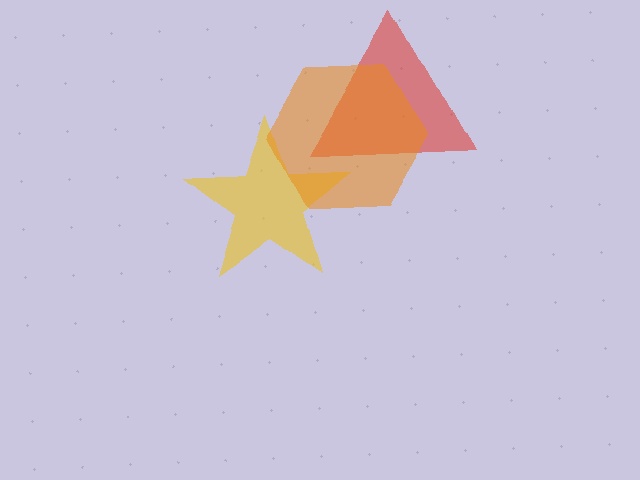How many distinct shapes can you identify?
There are 3 distinct shapes: a yellow star, a red triangle, an orange hexagon.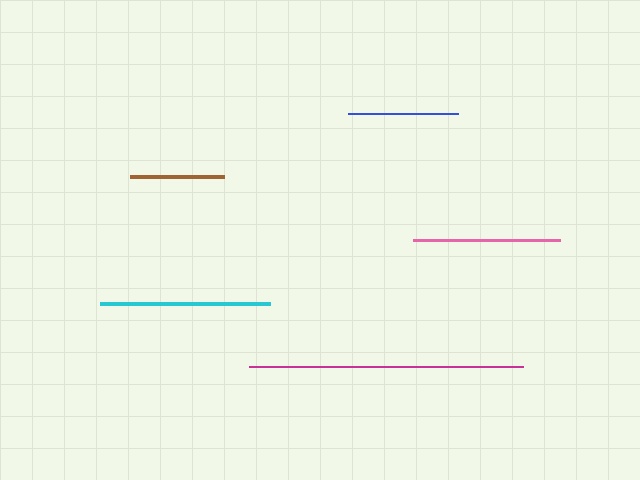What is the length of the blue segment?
The blue segment is approximately 110 pixels long.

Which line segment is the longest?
The magenta line is the longest at approximately 274 pixels.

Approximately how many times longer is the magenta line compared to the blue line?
The magenta line is approximately 2.5 times the length of the blue line.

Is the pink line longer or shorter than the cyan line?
The cyan line is longer than the pink line.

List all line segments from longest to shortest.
From longest to shortest: magenta, cyan, pink, blue, brown.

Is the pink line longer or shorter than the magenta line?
The magenta line is longer than the pink line.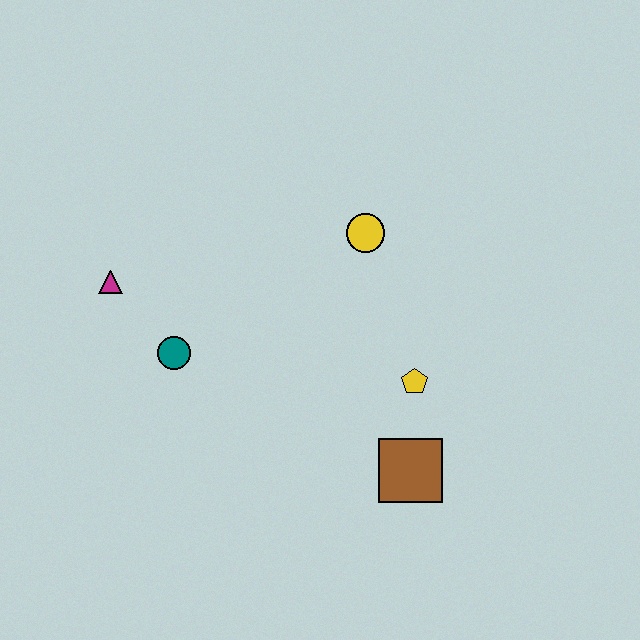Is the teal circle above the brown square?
Yes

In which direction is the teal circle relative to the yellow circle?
The teal circle is to the left of the yellow circle.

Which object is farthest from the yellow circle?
The magenta triangle is farthest from the yellow circle.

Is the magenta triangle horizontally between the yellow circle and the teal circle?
No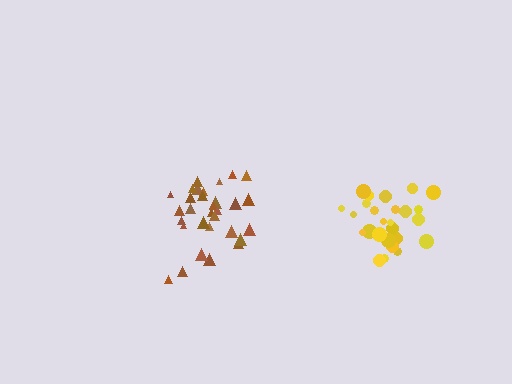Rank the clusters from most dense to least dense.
yellow, brown.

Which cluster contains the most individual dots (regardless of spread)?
Brown (31).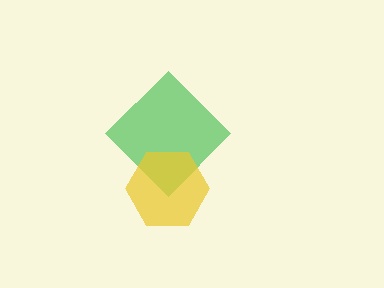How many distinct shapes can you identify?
There are 2 distinct shapes: a green diamond, a yellow hexagon.